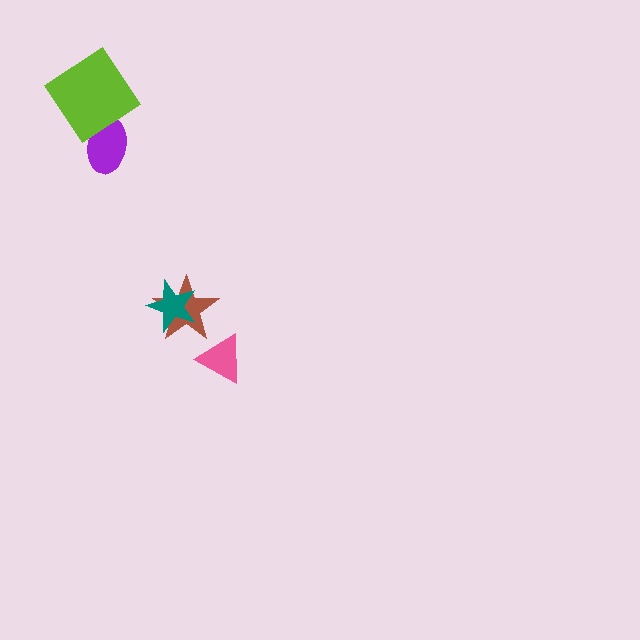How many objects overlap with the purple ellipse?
1 object overlaps with the purple ellipse.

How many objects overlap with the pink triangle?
0 objects overlap with the pink triangle.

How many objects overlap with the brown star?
1 object overlaps with the brown star.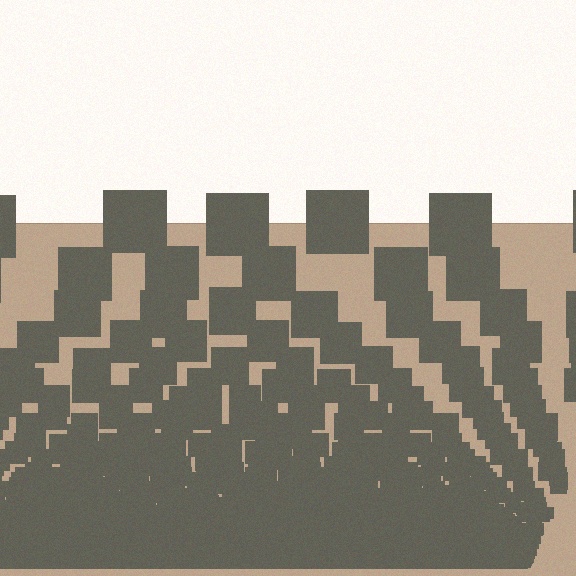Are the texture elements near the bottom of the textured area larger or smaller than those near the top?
Smaller. The gradient is inverted — elements near the bottom are smaller and denser.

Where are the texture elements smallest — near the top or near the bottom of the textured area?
Near the bottom.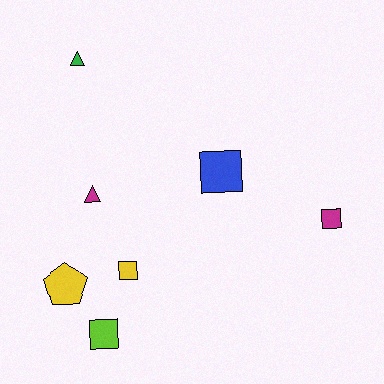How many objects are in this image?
There are 7 objects.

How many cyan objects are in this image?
There are no cyan objects.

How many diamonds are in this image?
There are no diamonds.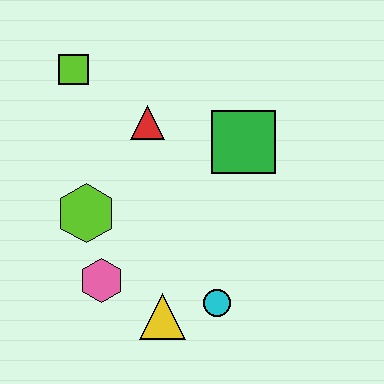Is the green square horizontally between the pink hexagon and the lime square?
No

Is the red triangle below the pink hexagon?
No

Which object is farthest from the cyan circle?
The lime square is farthest from the cyan circle.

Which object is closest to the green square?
The red triangle is closest to the green square.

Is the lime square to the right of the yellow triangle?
No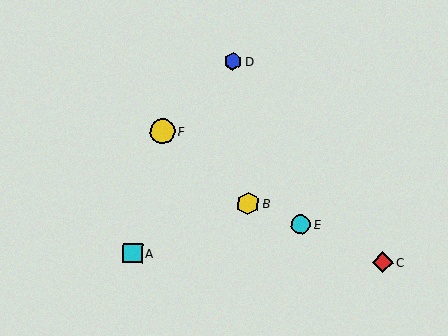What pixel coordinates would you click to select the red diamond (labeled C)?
Click at (383, 262) to select the red diamond C.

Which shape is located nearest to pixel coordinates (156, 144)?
The yellow circle (labeled F) at (162, 132) is nearest to that location.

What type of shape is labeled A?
Shape A is a cyan square.